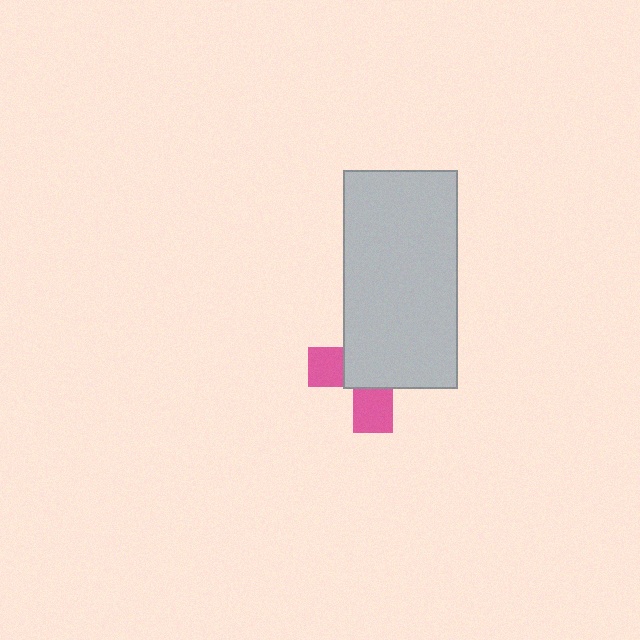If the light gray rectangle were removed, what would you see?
You would see the complete pink cross.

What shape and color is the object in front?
The object in front is a light gray rectangle.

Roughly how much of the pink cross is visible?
A small part of it is visible (roughly 36%).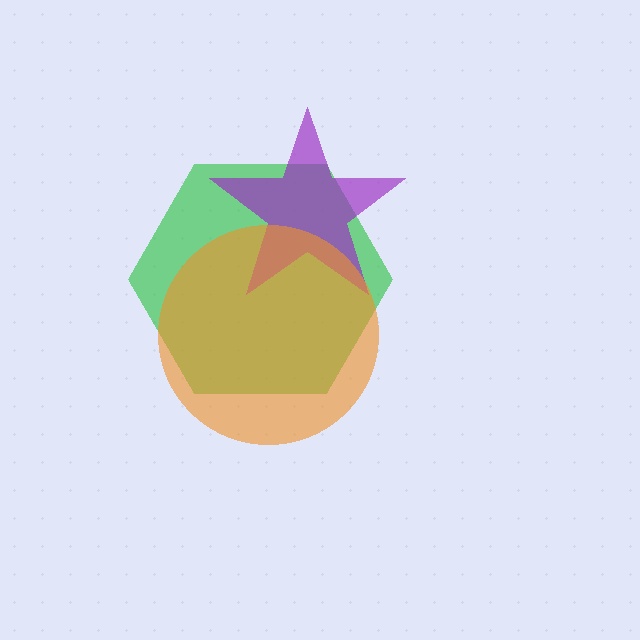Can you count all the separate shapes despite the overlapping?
Yes, there are 3 separate shapes.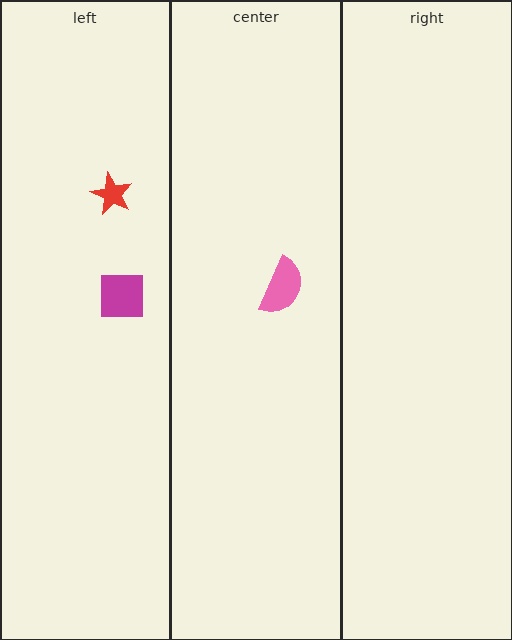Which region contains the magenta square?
The left region.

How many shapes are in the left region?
2.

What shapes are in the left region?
The magenta square, the red star.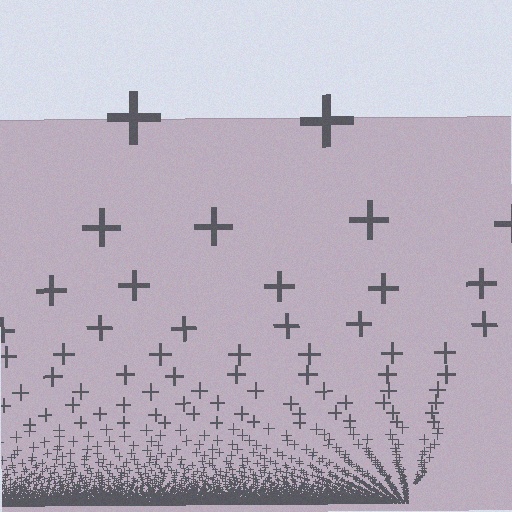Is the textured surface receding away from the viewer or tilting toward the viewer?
The surface appears to tilt toward the viewer. Texture elements get larger and sparser toward the top.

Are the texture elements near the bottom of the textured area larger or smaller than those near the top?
Smaller. The gradient is inverted — elements near the bottom are smaller and denser.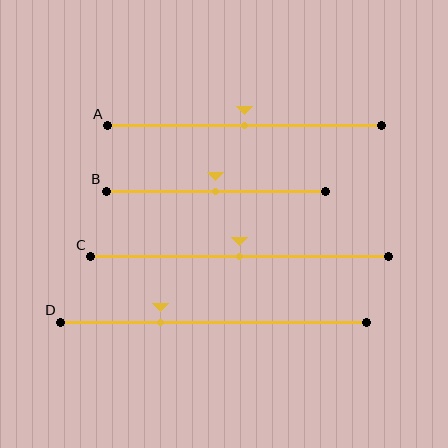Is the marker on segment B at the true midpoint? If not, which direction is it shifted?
Yes, the marker on segment B is at the true midpoint.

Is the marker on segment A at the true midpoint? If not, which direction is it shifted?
Yes, the marker on segment A is at the true midpoint.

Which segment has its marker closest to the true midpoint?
Segment A has its marker closest to the true midpoint.